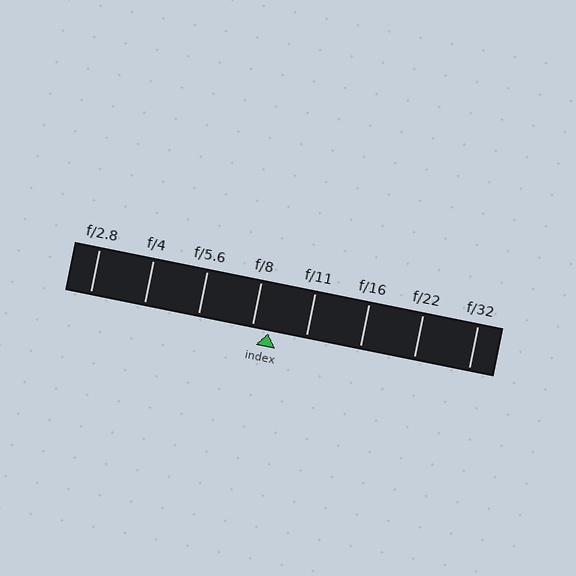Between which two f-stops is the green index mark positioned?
The index mark is between f/8 and f/11.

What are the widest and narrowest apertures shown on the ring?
The widest aperture shown is f/2.8 and the narrowest is f/32.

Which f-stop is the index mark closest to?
The index mark is closest to f/8.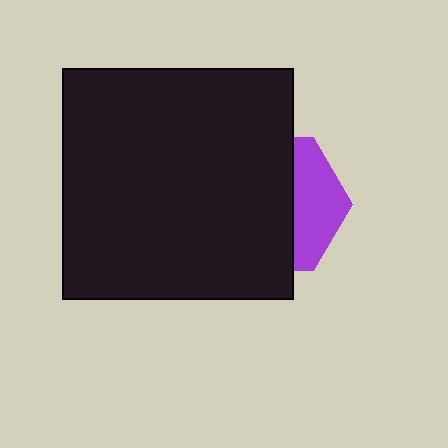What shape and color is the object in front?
The object in front is a black square.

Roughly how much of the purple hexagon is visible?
A small part of it is visible (roughly 35%).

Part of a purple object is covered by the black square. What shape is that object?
It is a hexagon.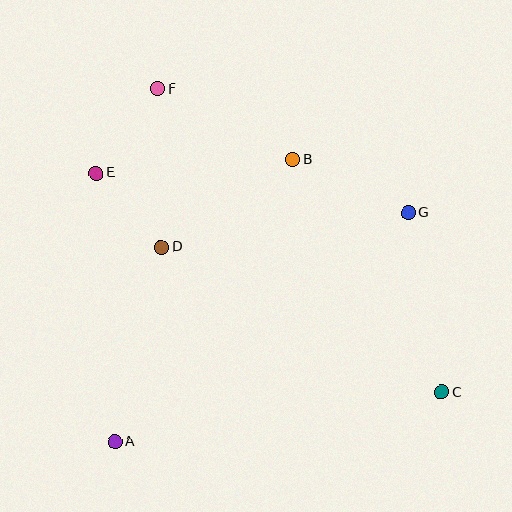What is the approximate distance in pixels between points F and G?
The distance between F and G is approximately 280 pixels.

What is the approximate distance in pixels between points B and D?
The distance between B and D is approximately 158 pixels.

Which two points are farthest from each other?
Points C and F are farthest from each other.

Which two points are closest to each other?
Points D and E are closest to each other.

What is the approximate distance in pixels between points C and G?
The distance between C and G is approximately 183 pixels.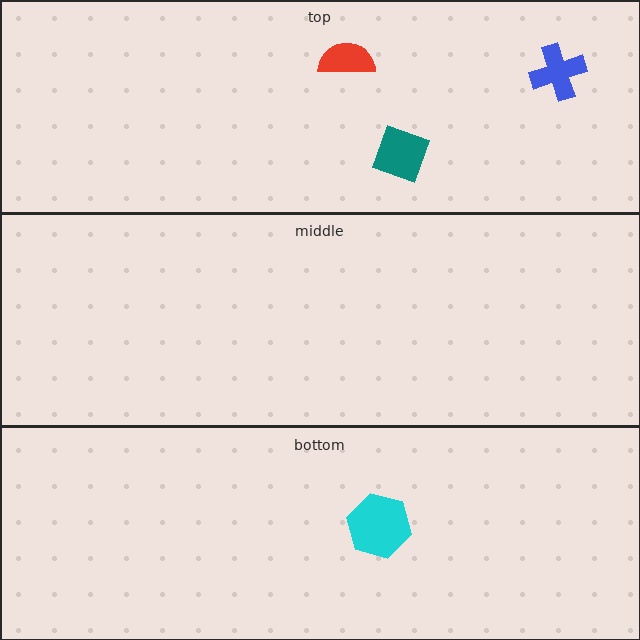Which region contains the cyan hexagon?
The bottom region.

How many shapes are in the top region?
3.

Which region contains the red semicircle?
The top region.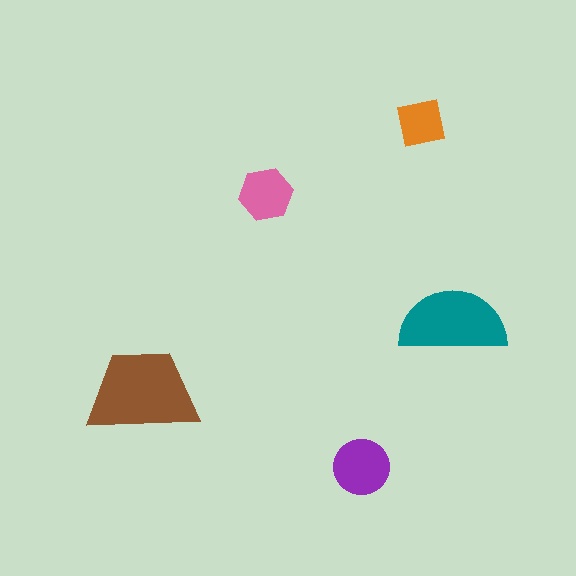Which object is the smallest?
The orange square.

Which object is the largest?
The brown trapezoid.